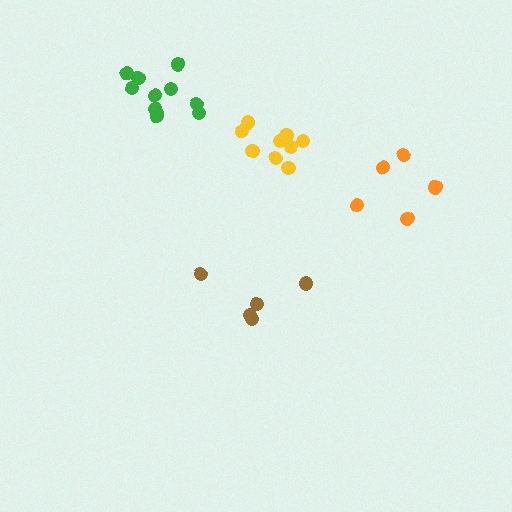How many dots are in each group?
Group 1: 5 dots, Group 2: 9 dots, Group 3: 5 dots, Group 4: 11 dots (30 total).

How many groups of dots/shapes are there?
There are 4 groups.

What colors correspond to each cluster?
The clusters are colored: orange, yellow, brown, green.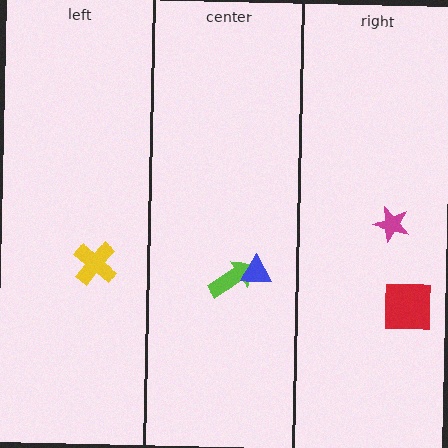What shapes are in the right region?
The red square, the magenta star.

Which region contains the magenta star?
The right region.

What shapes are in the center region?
The lime arrow, the blue triangle.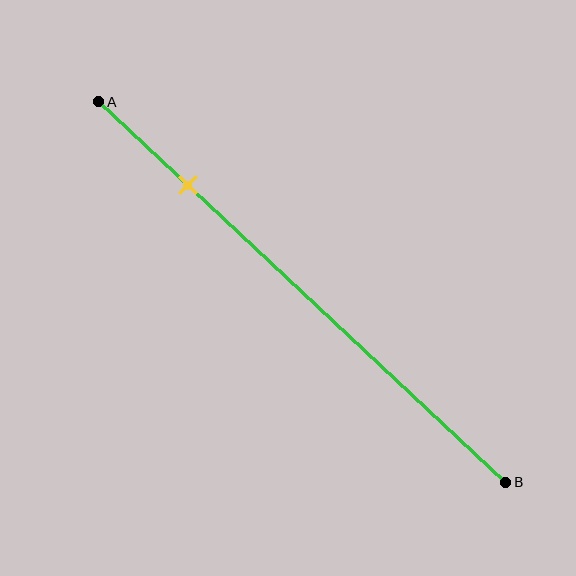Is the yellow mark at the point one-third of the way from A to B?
No, the mark is at about 20% from A, not at the 33% one-third point.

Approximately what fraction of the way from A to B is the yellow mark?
The yellow mark is approximately 20% of the way from A to B.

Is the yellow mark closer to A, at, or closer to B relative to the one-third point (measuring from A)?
The yellow mark is closer to point A than the one-third point of segment AB.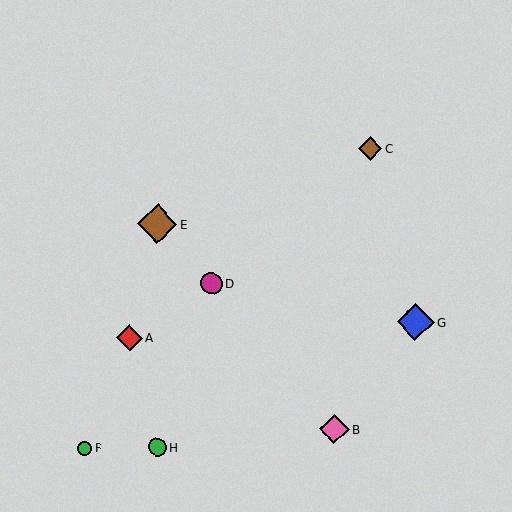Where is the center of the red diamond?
The center of the red diamond is at (129, 338).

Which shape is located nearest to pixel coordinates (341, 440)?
The pink diamond (labeled B) at (334, 429) is nearest to that location.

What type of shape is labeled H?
Shape H is a green circle.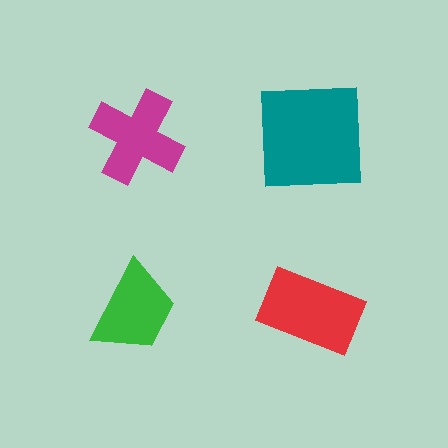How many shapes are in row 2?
2 shapes.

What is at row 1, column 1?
A magenta cross.